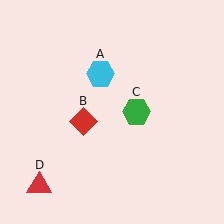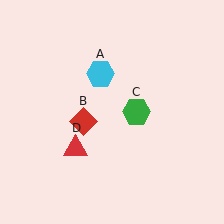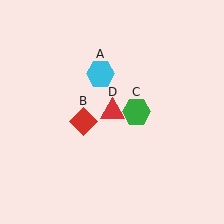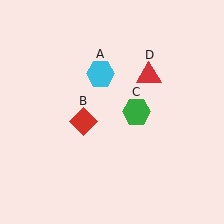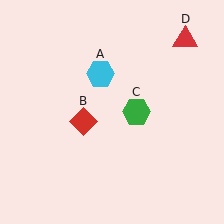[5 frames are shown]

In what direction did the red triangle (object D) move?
The red triangle (object D) moved up and to the right.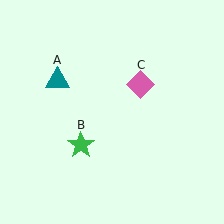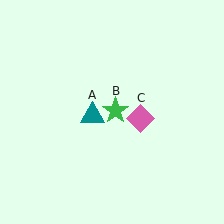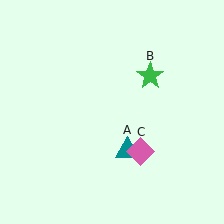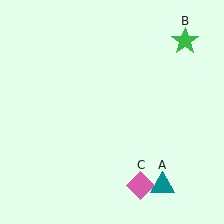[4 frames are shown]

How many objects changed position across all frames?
3 objects changed position: teal triangle (object A), green star (object B), pink diamond (object C).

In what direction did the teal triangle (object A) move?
The teal triangle (object A) moved down and to the right.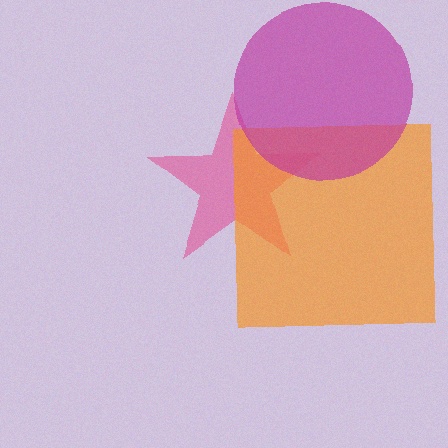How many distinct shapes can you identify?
There are 3 distinct shapes: a pink star, an orange square, a magenta circle.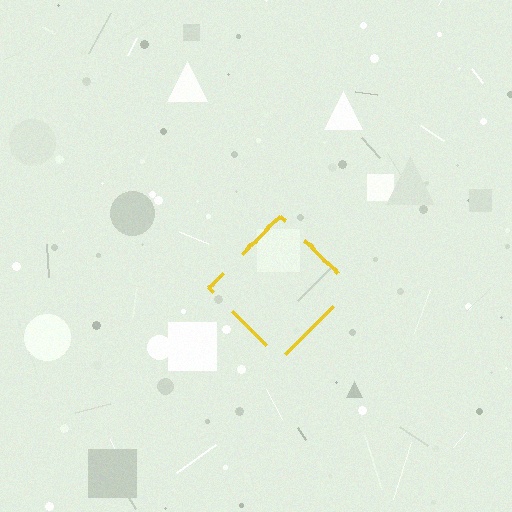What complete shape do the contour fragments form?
The contour fragments form a diamond.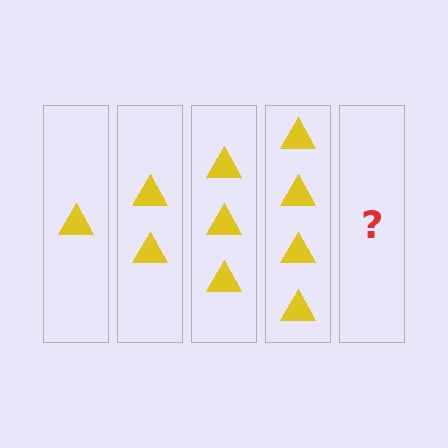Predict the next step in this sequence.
The next step is 5 triangles.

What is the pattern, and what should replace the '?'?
The pattern is that each step adds one more triangle. The '?' should be 5 triangles.